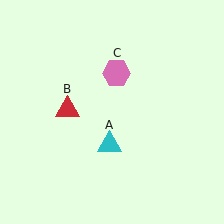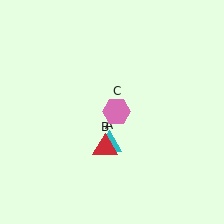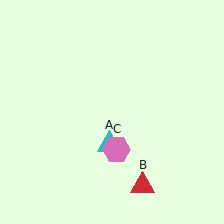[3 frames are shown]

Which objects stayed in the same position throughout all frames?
Cyan triangle (object A) remained stationary.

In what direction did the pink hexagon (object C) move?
The pink hexagon (object C) moved down.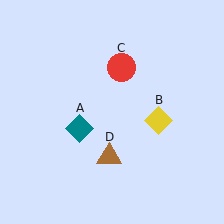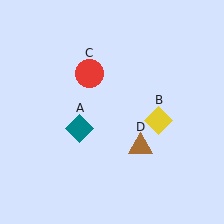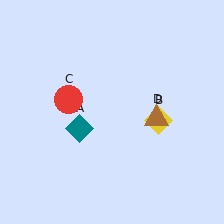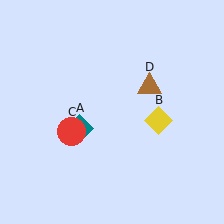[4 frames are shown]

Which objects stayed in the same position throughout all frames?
Teal diamond (object A) and yellow diamond (object B) remained stationary.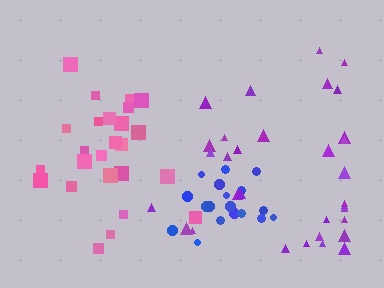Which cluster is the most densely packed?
Blue.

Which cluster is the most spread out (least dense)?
Purple.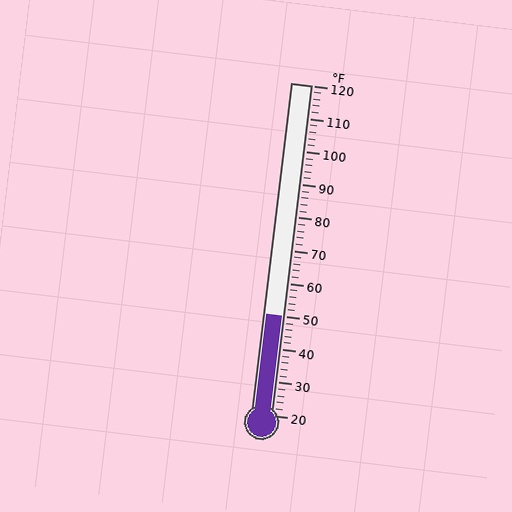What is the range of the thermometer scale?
The thermometer scale ranges from 20°F to 120°F.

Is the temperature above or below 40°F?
The temperature is above 40°F.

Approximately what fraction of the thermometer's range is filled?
The thermometer is filled to approximately 30% of its range.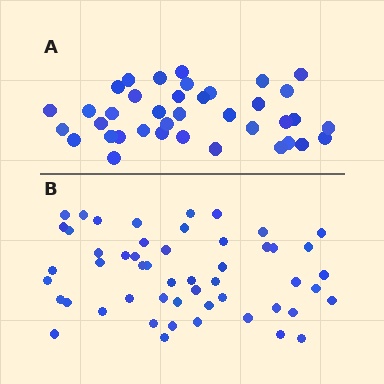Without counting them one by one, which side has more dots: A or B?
Region B (the bottom region) has more dots.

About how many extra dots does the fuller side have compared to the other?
Region B has approximately 15 more dots than region A.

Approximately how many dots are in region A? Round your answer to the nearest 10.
About 40 dots. (The exact count is 38, which rounds to 40.)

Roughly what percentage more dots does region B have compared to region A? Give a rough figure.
About 35% more.